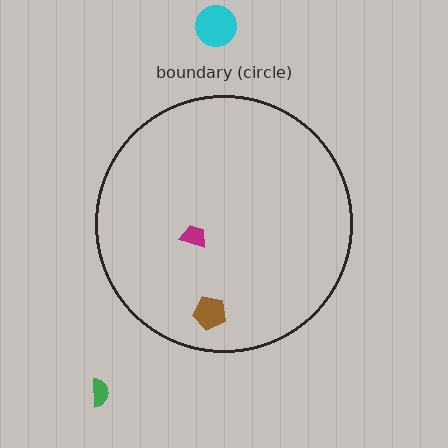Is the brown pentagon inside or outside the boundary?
Inside.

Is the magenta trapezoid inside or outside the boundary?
Inside.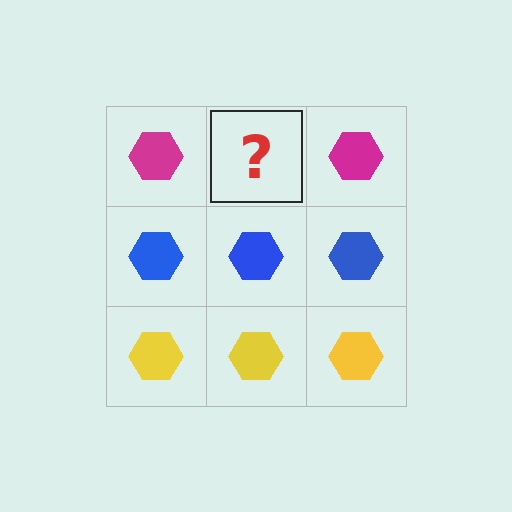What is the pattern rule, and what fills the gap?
The rule is that each row has a consistent color. The gap should be filled with a magenta hexagon.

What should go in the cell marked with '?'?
The missing cell should contain a magenta hexagon.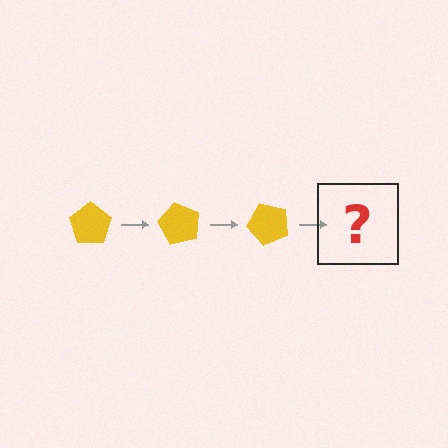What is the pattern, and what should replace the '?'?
The pattern is that the pentagon rotates 60 degrees each step. The '?' should be a yellow pentagon rotated 180 degrees.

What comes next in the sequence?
The next element should be a yellow pentagon rotated 180 degrees.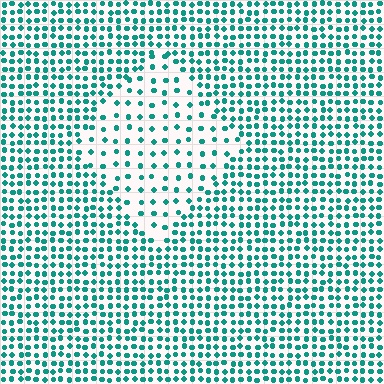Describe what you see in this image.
The image contains small teal elements arranged at two different densities. A diamond-shaped region is visible where the elements are less densely packed than the surrounding area.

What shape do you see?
I see a diamond.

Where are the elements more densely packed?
The elements are more densely packed outside the diamond boundary.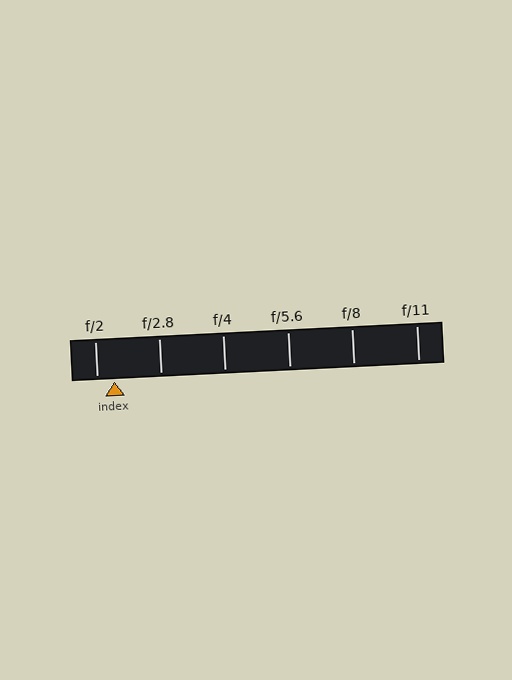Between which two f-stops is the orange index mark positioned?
The index mark is between f/2 and f/2.8.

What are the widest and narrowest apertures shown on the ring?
The widest aperture shown is f/2 and the narrowest is f/11.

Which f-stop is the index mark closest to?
The index mark is closest to f/2.